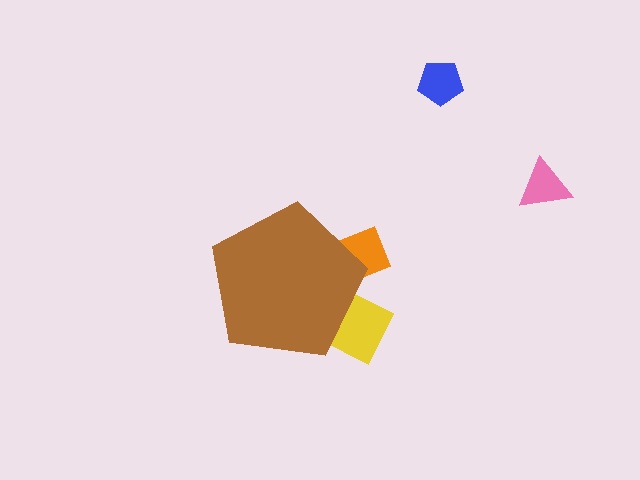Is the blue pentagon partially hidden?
No, the blue pentagon is fully visible.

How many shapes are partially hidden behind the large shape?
2 shapes are partially hidden.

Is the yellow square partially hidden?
Yes, the yellow square is partially hidden behind the brown pentagon.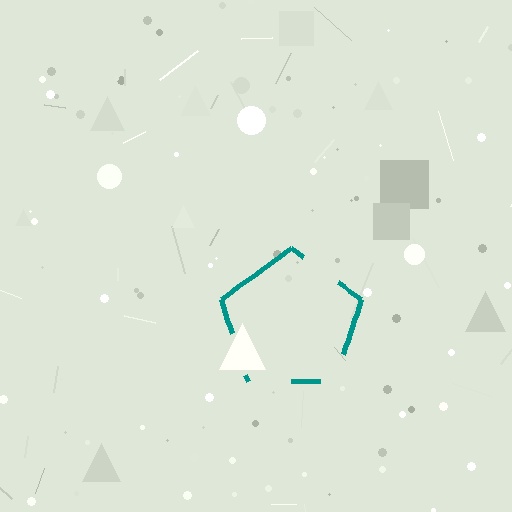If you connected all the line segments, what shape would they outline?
They would outline a pentagon.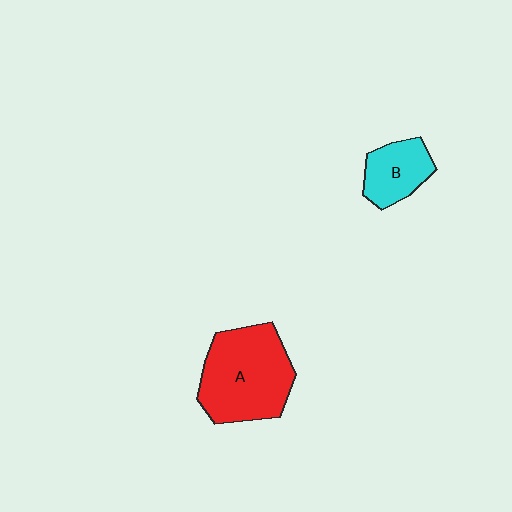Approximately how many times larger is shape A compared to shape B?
Approximately 2.1 times.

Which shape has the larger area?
Shape A (red).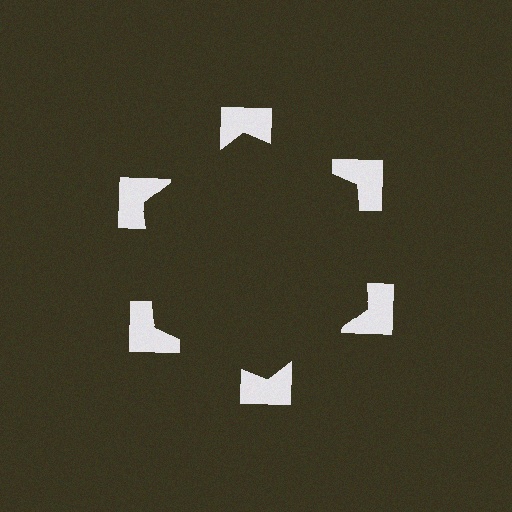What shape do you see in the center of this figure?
An illusory hexagon — its edges are inferred from the aligned wedge cuts in the notched squares, not physically drawn.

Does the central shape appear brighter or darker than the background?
It typically appears slightly darker than the background, even though no actual brightness change is drawn.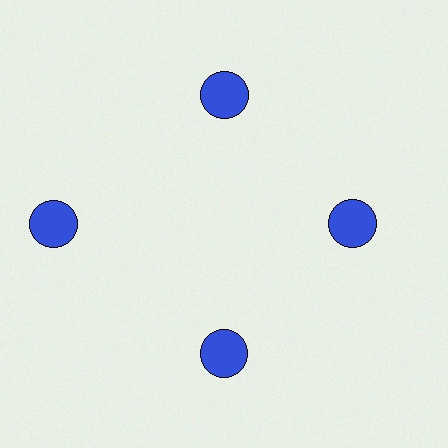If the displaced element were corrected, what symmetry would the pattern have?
It would have 4-fold rotational symmetry — the pattern would map onto itself every 90 degrees.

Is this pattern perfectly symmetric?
No. The 4 blue circles are arranged in a ring, but one element near the 9 o'clock position is pushed outward from the center, breaking the 4-fold rotational symmetry.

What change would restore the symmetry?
The symmetry would be restored by moving it inward, back onto the ring so that all 4 circles sit at equal angles and equal distance from the center.